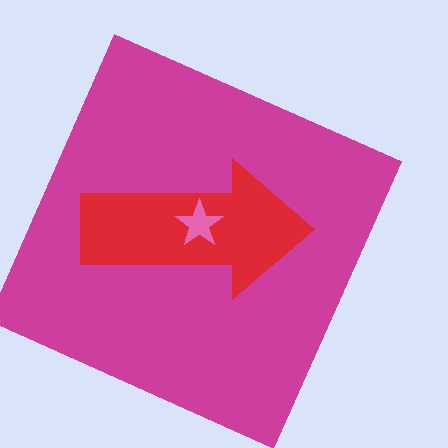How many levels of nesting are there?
3.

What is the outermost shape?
The magenta square.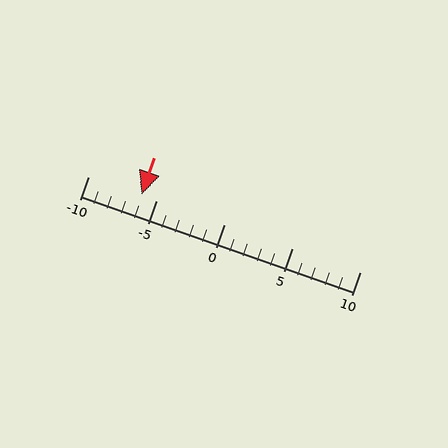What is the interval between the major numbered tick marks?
The major tick marks are spaced 5 units apart.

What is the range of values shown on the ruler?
The ruler shows values from -10 to 10.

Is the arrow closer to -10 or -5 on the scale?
The arrow is closer to -5.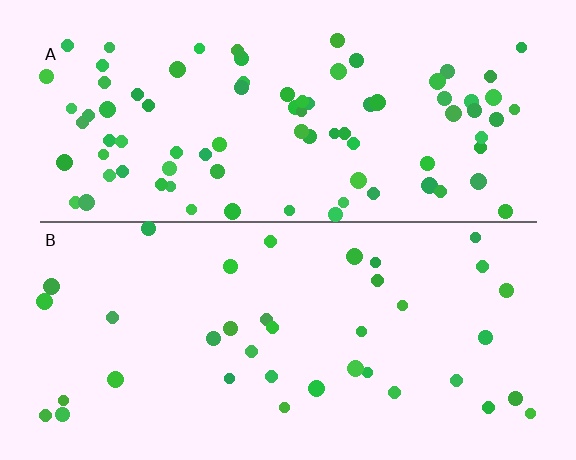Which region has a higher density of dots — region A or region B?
A (the top).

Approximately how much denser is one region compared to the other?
Approximately 2.3× — region A over region B.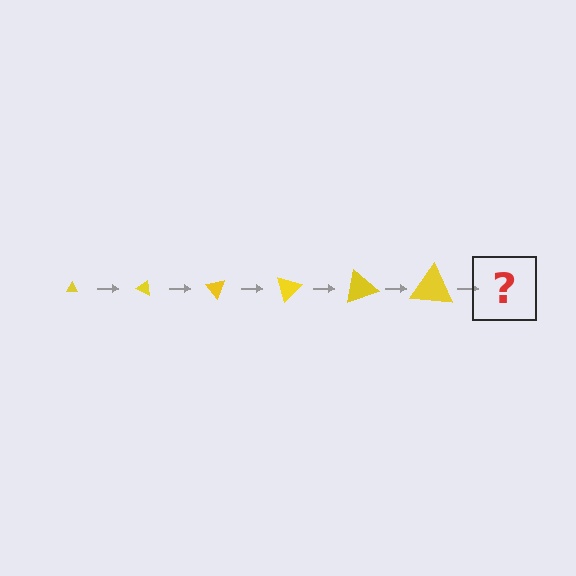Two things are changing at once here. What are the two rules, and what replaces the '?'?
The two rules are that the triangle grows larger each step and it rotates 25 degrees each step. The '?' should be a triangle, larger than the previous one and rotated 150 degrees from the start.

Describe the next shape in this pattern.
It should be a triangle, larger than the previous one and rotated 150 degrees from the start.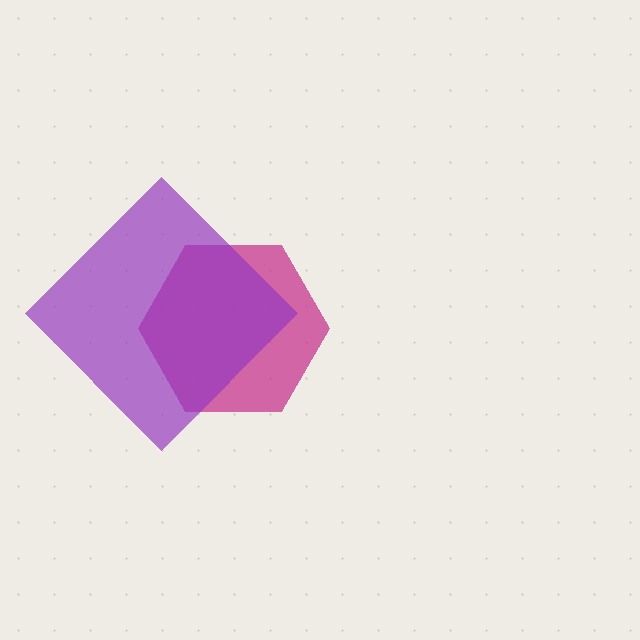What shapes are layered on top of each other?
The layered shapes are: a magenta hexagon, a purple diamond.